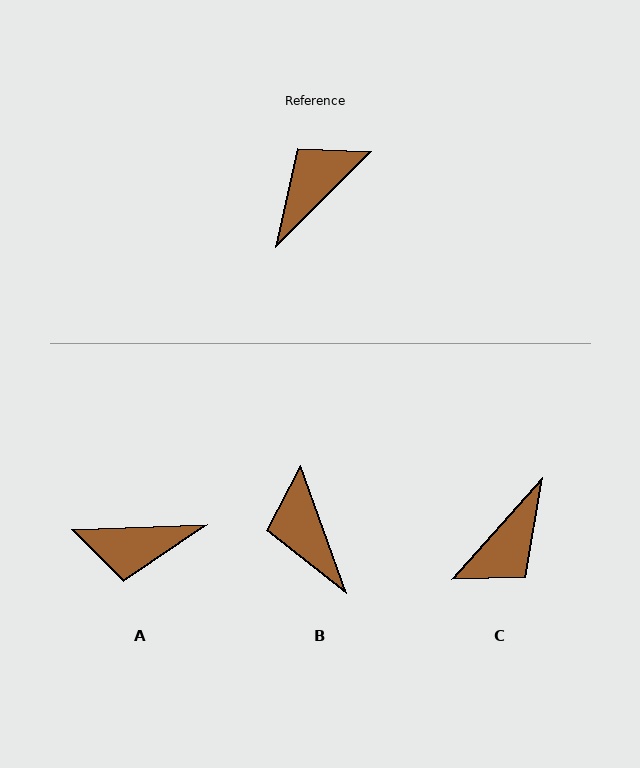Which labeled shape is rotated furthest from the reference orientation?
C, about 177 degrees away.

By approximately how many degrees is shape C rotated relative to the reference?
Approximately 177 degrees clockwise.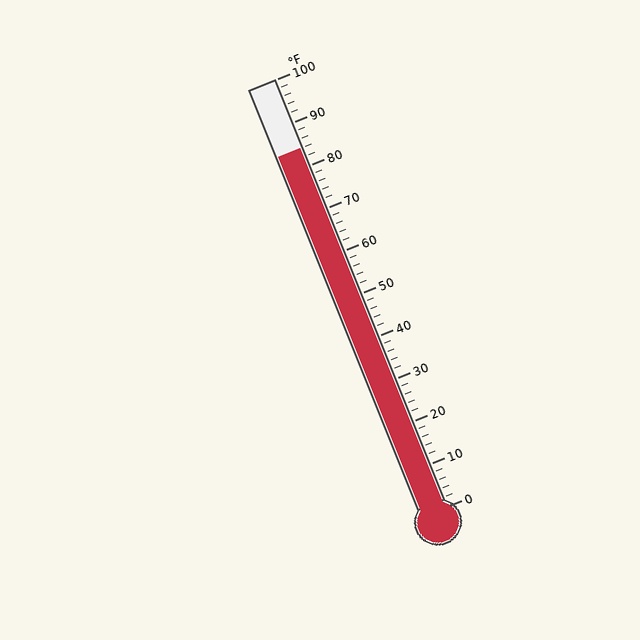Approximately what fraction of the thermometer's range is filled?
The thermometer is filled to approximately 85% of its range.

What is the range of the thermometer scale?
The thermometer scale ranges from 0°F to 100°F.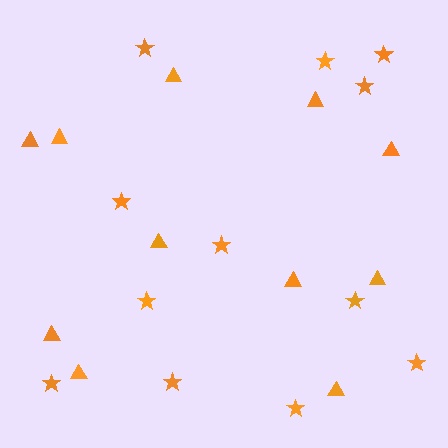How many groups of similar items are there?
There are 2 groups: one group of stars (12) and one group of triangles (11).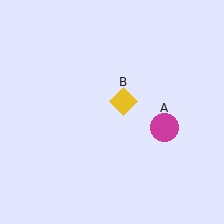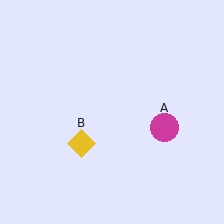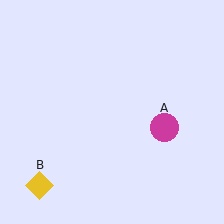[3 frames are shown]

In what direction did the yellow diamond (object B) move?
The yellow diamond (object B) moved down and to the left.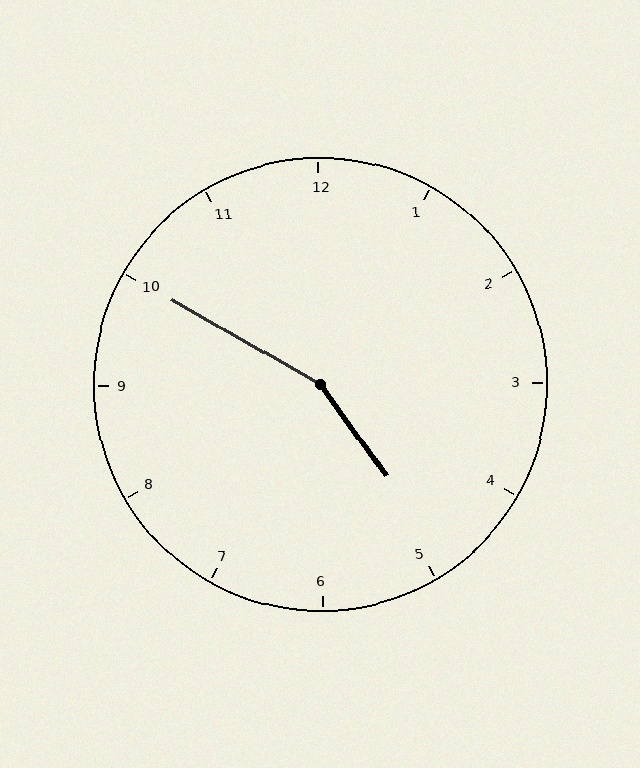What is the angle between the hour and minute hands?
Approximately 155 degrees.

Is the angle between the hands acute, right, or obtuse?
It is obtuse.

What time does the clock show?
4:50.